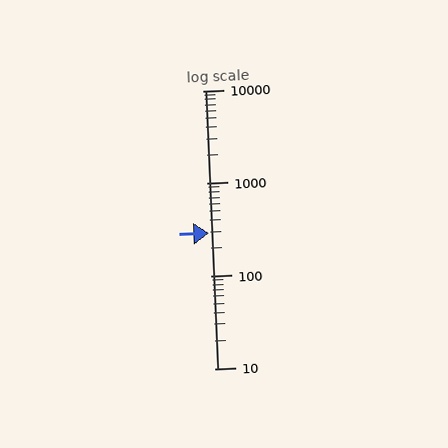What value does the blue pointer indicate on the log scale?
The pointer indicates approximately 290.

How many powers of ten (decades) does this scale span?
The scale spans 3 decades, from 10 to 10000.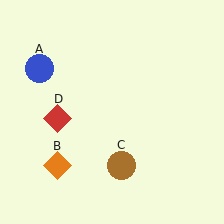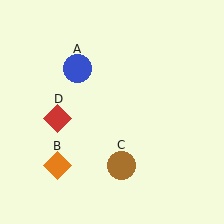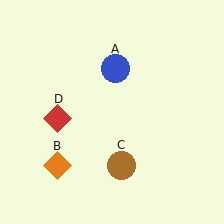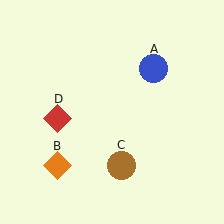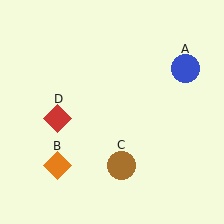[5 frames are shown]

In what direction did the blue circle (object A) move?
The blue circle (object A) moved right.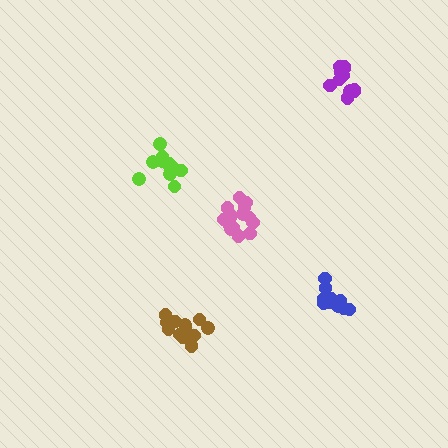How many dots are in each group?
Group 1: 12 dots, Group 2: 15 dots, Group 3: 13 dots, Group 4: 10 dots, Group 5: 11 dots (61 total).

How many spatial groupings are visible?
There are 5 spatial groupings.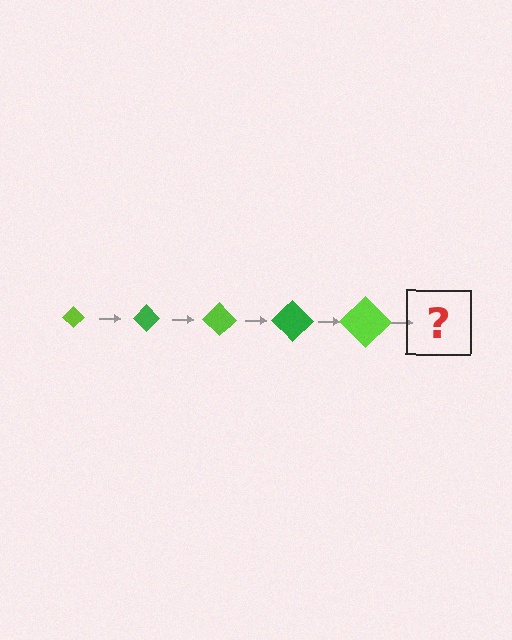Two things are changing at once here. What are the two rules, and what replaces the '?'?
The two rules are that the diamond grows larger each step and the color cycles through lime and green. The '?' should be a green diamond, larger than the previous one.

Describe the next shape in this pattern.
It should be a green diamond, larger than the previous one.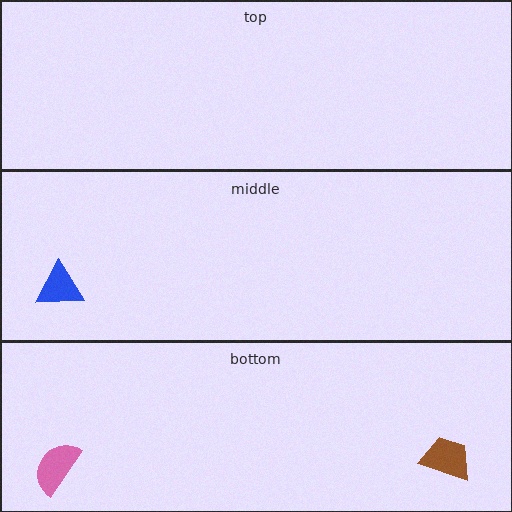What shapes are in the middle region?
The blue triangle.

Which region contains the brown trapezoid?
The bottom region.